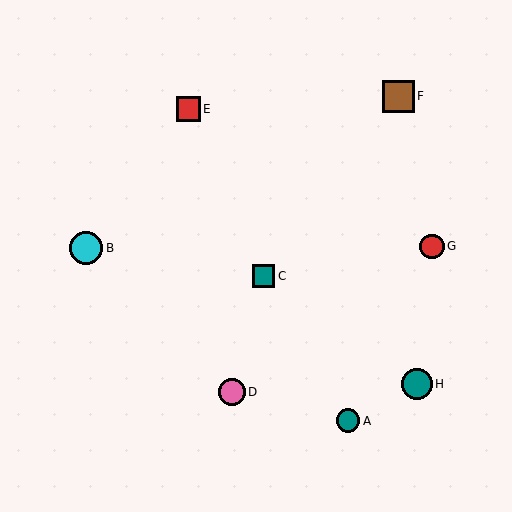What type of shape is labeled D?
Shape D is a pink circle.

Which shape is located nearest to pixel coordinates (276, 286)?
The teal square (labeled C) at (263, 276) is nearest to that location.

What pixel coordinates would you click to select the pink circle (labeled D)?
Click at (232, 392) to select the pink circle D.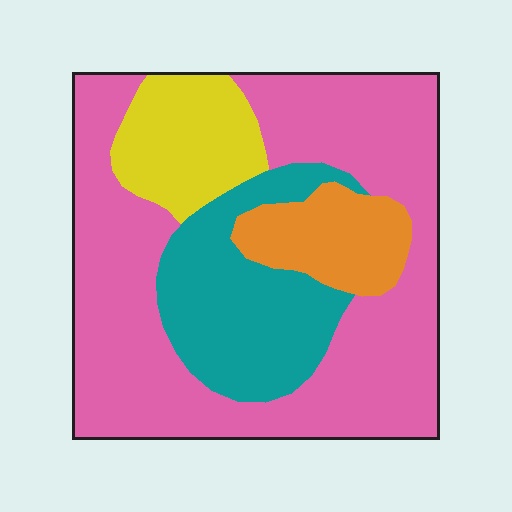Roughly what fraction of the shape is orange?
Orange takes up about one tenth (1/10) of the shape.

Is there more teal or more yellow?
Teal.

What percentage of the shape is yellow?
Yellow covers 12% of the shape.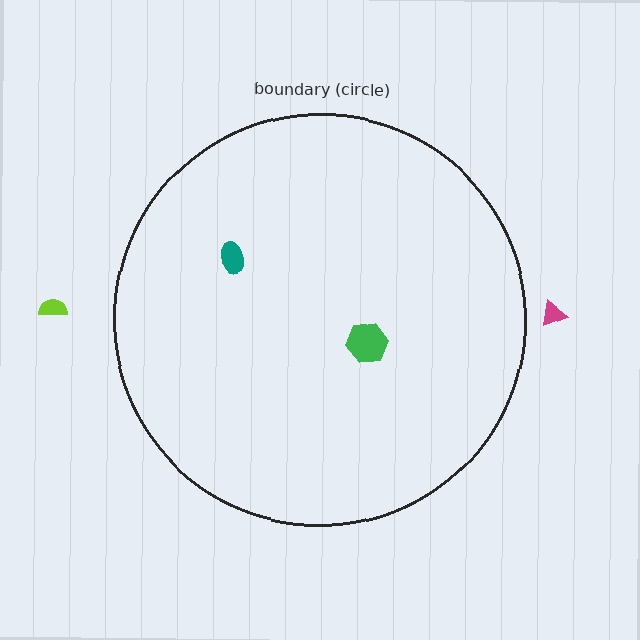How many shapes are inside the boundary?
2 inside, 2 outside.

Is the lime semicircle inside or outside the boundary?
Outside.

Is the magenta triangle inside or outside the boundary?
Outside.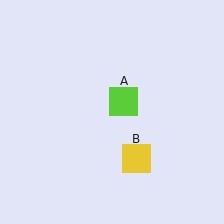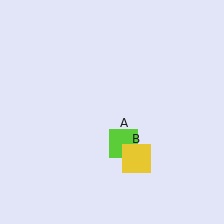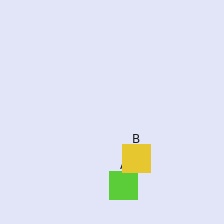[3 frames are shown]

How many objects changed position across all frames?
1 object changed position: lime square (object A).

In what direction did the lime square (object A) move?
The lime square (object A) moved down.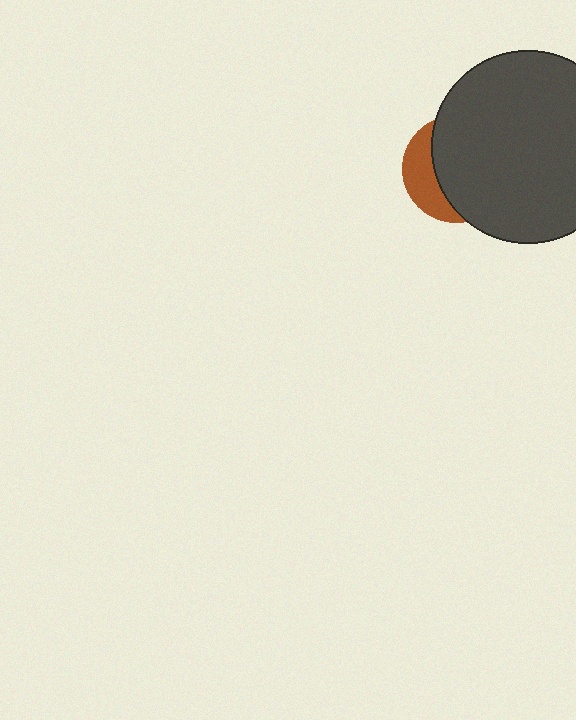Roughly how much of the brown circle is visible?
A small part of it is visible (roughly 30%).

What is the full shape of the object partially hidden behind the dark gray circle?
The partially hidden object is a brown circle.